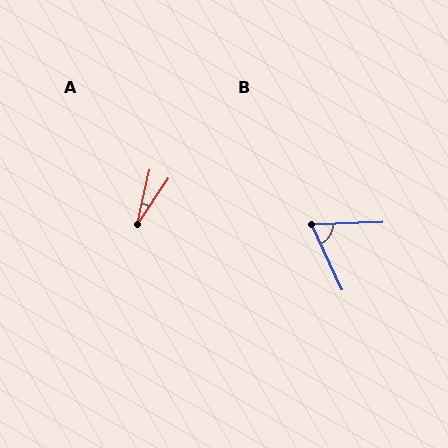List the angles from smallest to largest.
A (21°), B (67°).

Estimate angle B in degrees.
Approximately 67 degrees.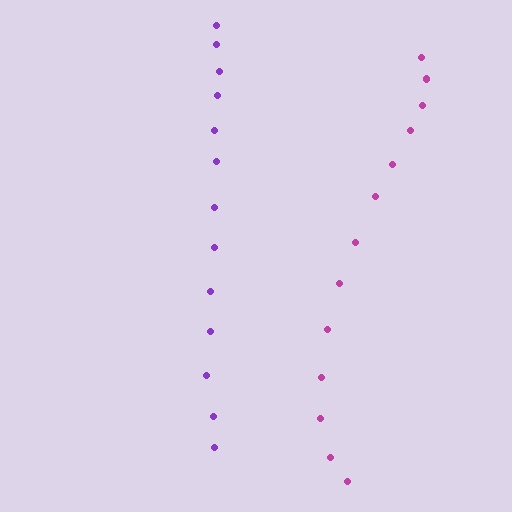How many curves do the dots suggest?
There are 2 distinct paths.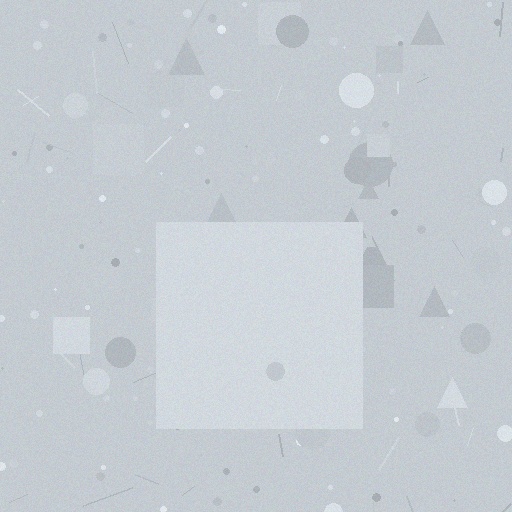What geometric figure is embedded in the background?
A square is embedded in the background.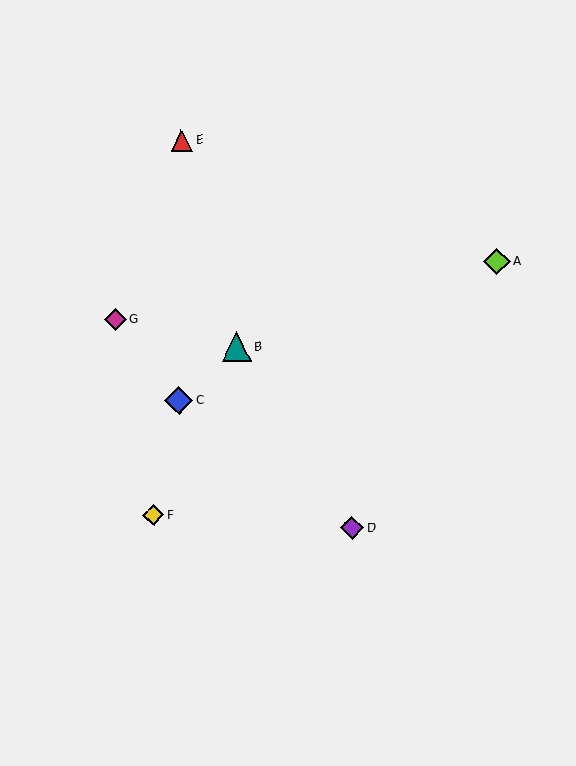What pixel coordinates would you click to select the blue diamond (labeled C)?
Click at (179, 400) to select the blue diamond C.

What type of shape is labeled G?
Shape G is a magenta diamond.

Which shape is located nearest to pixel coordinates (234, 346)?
The teal triangle (labeled B) at (236, 347) is nearest to that location.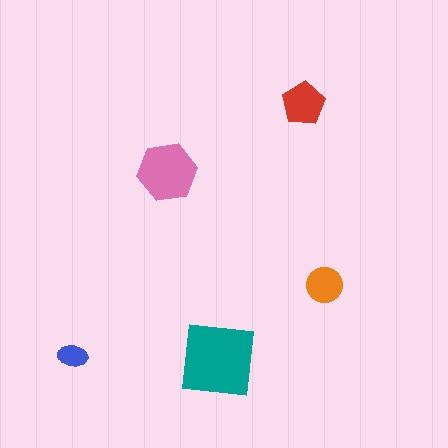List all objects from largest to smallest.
The teal square, the pink hexagon, the red pentagon, the orange circle, the blue ellipse.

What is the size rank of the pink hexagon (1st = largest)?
2nd.